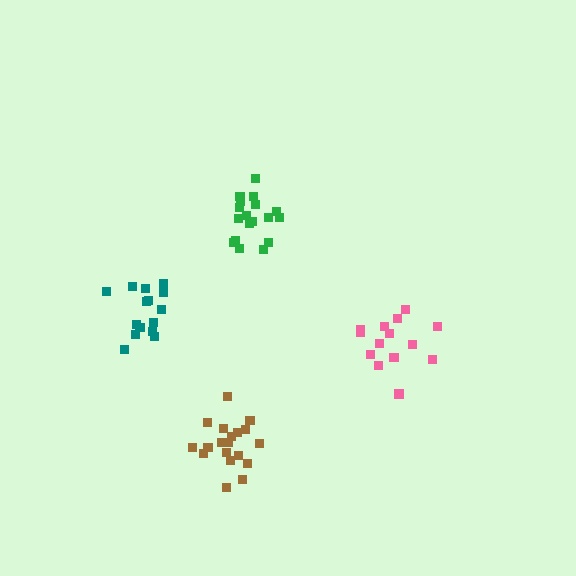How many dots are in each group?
Group 1: 19 dots, Group 2: 15 dots, Group 3: 14 dots, Group 4: 20 dots (68 total).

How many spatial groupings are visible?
There are 4 spatial groupings.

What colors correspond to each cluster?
The clusters are colored: green, teal, pink, brown.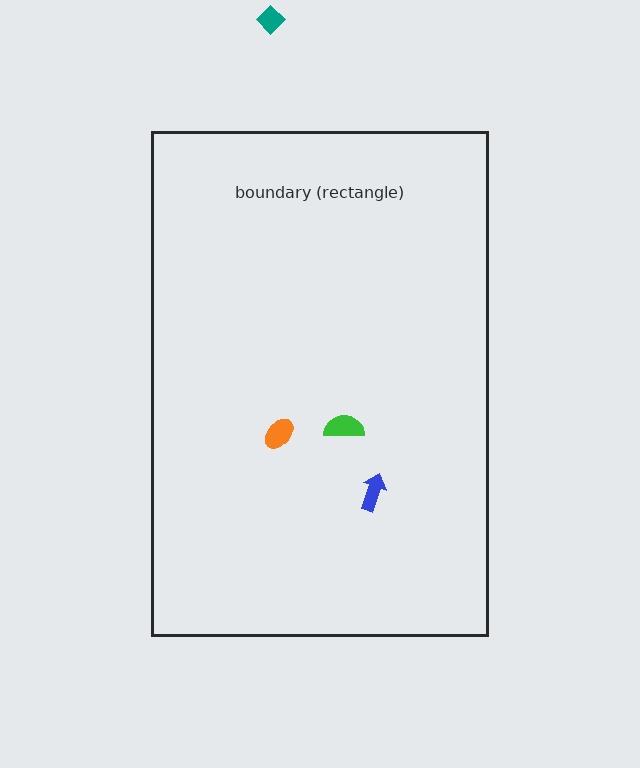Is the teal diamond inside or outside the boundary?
Outside.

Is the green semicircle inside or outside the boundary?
Inside.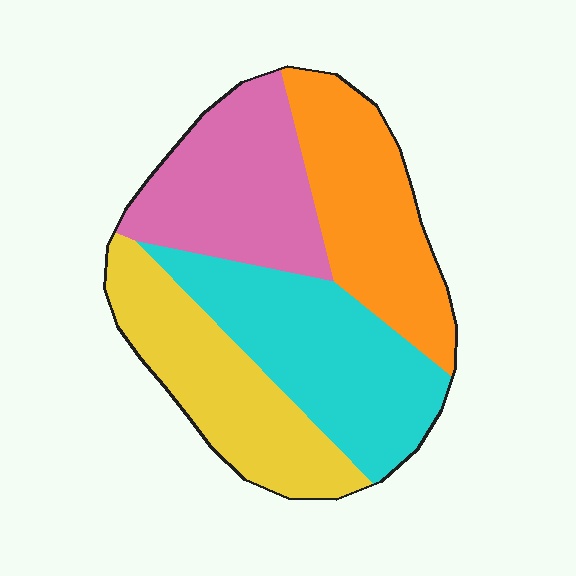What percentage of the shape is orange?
Orange covers 24% of the shape.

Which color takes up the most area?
Cyan, at roughly 30%.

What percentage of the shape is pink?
Pink takes up between a sixth and a third of the shape.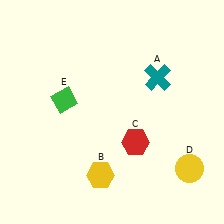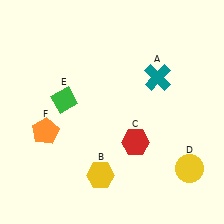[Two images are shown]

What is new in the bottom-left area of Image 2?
An orange pentagon (F) was added in the bottom-left area of Image 2.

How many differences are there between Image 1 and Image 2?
There is 1 difference between the two images.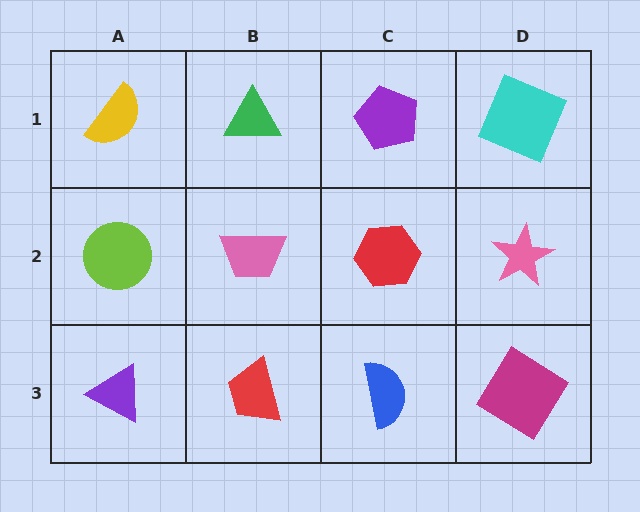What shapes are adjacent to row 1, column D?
A pink star (row 2, column D), a purple pentagon (row 1, column C).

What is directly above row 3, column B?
A pink trapezoid.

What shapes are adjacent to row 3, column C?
A red hexagon (row 2, column C), a red trapezoid (row 3, column B), a magenta diamond (row 3, column D).